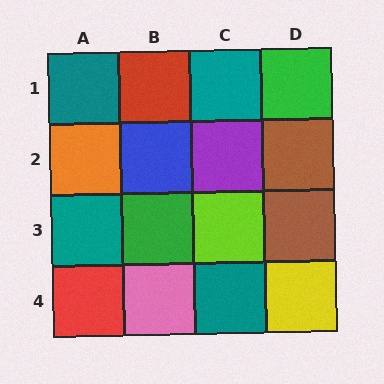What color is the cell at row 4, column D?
Yellow.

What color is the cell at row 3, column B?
Green.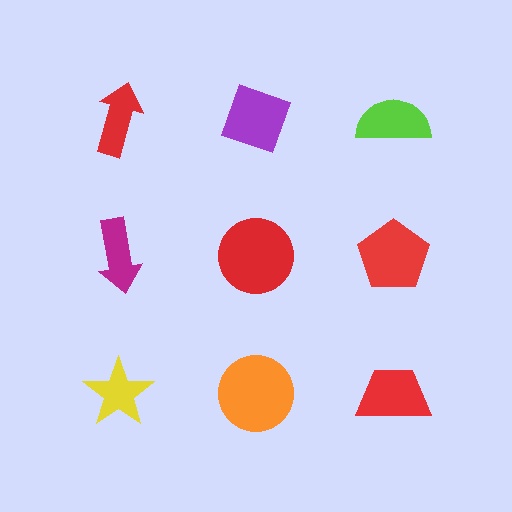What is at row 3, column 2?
An orange circle.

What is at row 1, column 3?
A lime semicircle.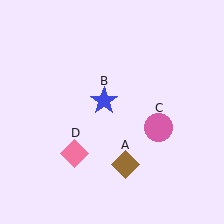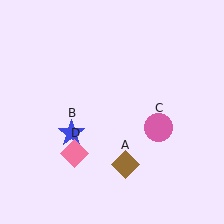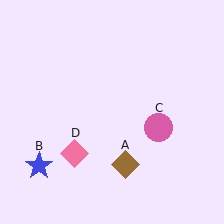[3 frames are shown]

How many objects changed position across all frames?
1 object changed position: blue star (object B).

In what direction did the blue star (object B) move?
The blue star (object B) moved down and to the left.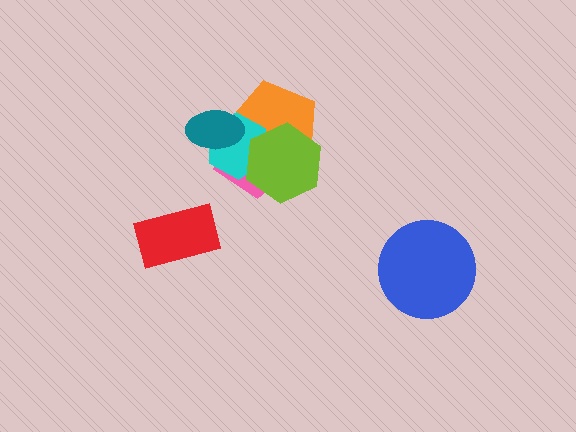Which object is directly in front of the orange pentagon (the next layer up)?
The cyan hexagon is directly in front of the orange pentagon.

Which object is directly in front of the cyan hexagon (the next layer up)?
The lime hexagon is directly in front of the cyan hexagon.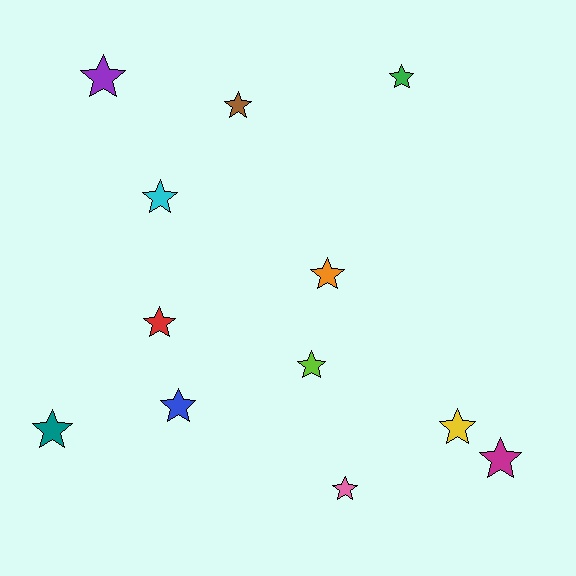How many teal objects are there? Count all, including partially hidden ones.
There is 1 teal object.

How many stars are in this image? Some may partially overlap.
There are 12 stars.